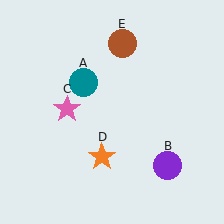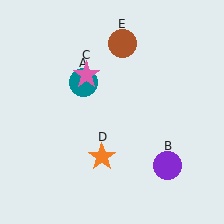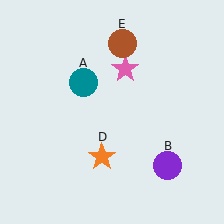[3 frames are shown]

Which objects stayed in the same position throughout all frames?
Teal circle (object A) and purple circle (object B) and orange star (object D) and brown circle (object E) remained stationary.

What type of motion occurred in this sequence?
The pink star (object C) rotated clockwise around the center of the scene.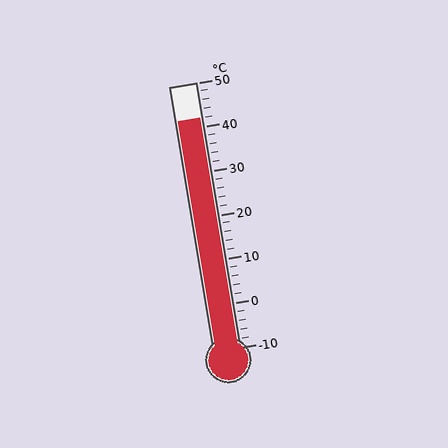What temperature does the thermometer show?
The thermometer shows approximately 42°C.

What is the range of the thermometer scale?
The thermometer scale ranges from -10°C to 50°C.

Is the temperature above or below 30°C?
The temperature is above 30°C.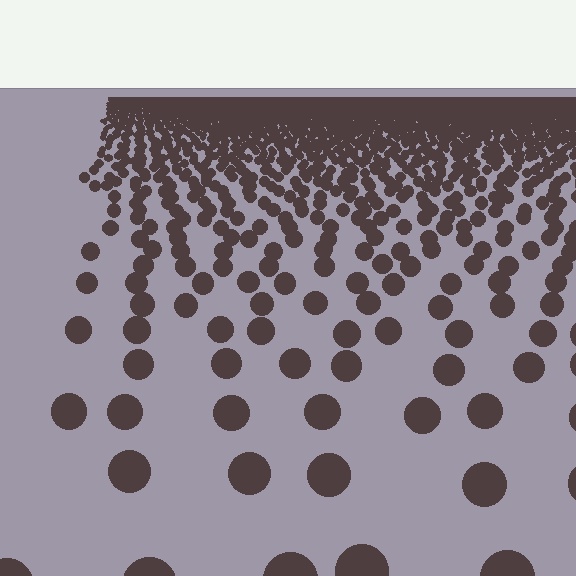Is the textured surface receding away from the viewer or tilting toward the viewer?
The surface is receding away from the viewer. Texture elements get smaller and denser toward the top.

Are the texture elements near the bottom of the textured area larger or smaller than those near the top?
Larger. Near the bottom, elements are closer to the viewer and appear at a bigger on-screen size.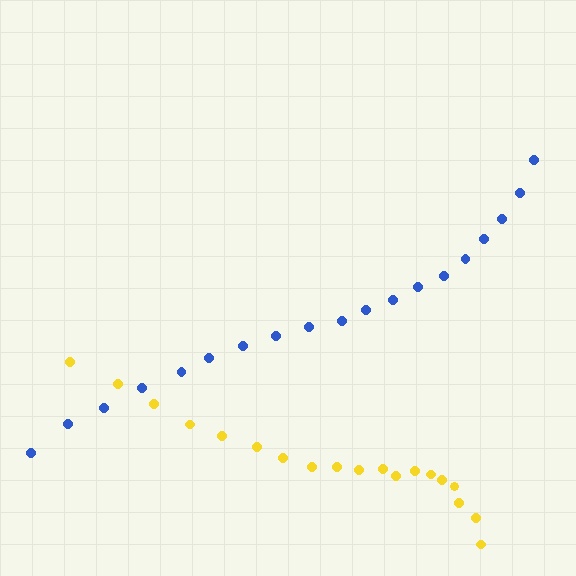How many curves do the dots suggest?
There are 2 distinct paths.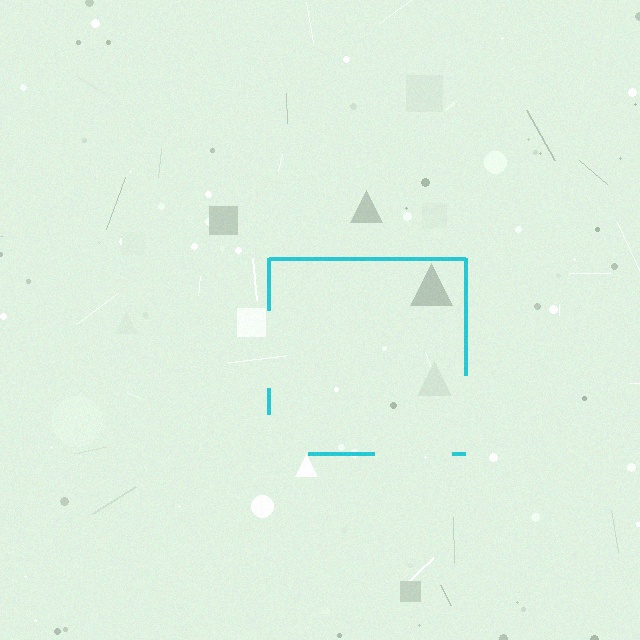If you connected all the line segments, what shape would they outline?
They would outline a square.